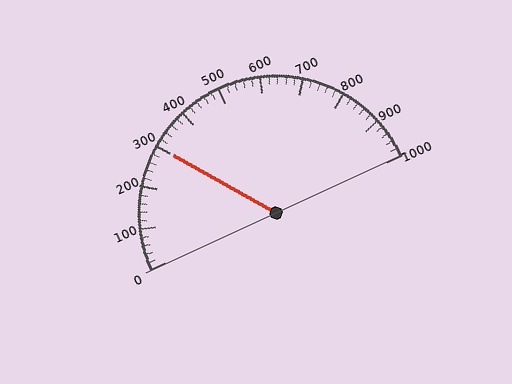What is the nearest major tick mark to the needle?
The nearest major tick mark is 300.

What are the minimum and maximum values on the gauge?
The gauge ranges from 0 to 1000.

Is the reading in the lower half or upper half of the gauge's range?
The reading is in the lower half of the range (0 to 1000).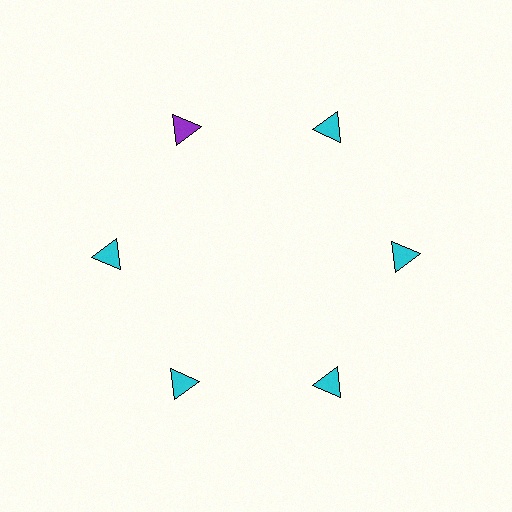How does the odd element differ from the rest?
It has a different color: purple instead of cyan.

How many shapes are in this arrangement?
There are 6 shapes arranged in a ring pattern.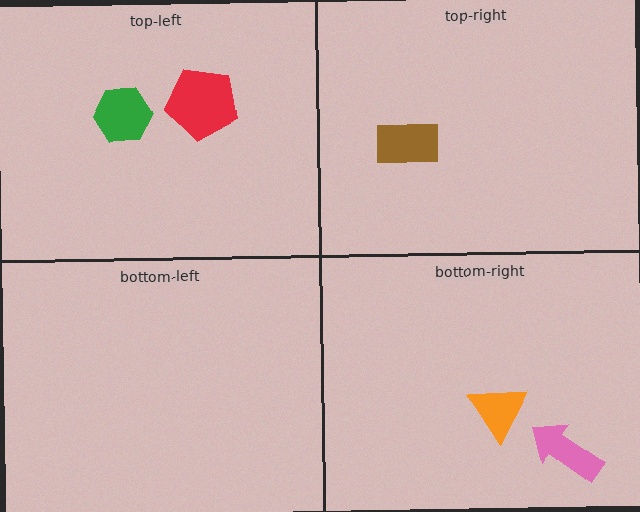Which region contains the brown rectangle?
The top-right region.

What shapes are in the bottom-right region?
The pink arrow, the orange triangle.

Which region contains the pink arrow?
The bottom-right region.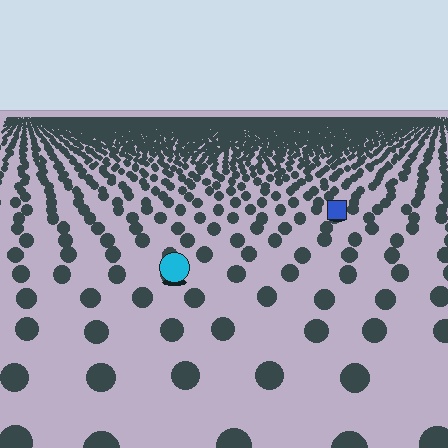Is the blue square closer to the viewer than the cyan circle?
No. The cyan circle is closer — you can tell from the texture gradient: the ground texture is coarser near it.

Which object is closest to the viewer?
The cyan circle is closest. The texture marks near it are larger and more spread out.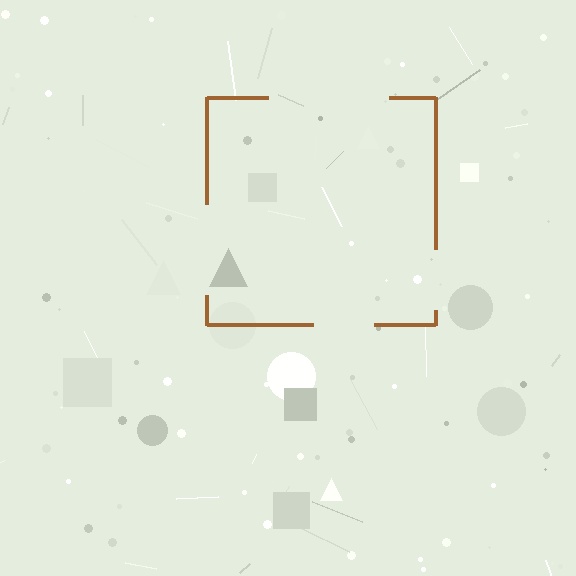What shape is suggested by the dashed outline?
The dashed outline suggests a square.